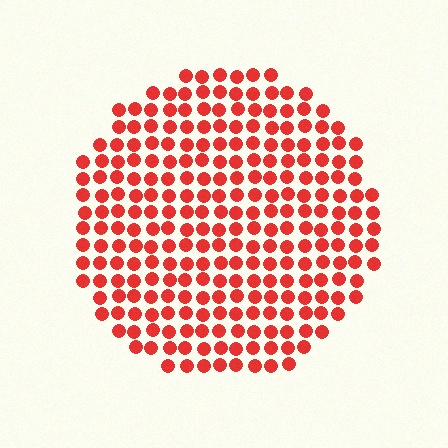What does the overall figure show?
The overall figure shows a circle.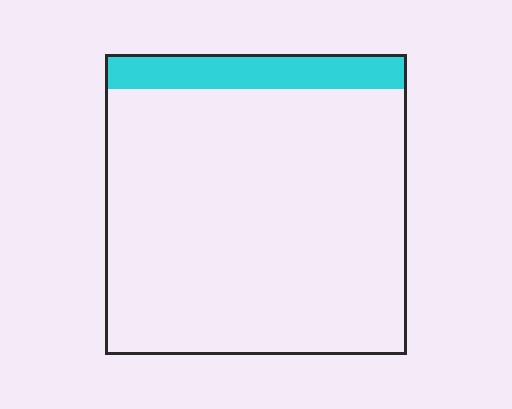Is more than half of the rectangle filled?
No.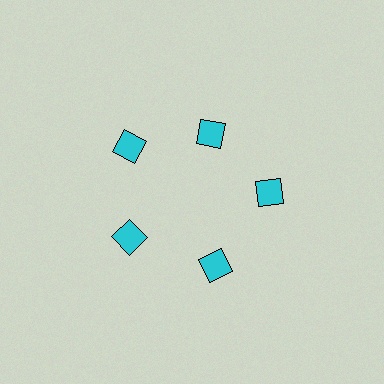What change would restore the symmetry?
The symmetry would be restored by moving it outward, back onto the ring so that all 5 squares sit at equal angles and equal distance from the center.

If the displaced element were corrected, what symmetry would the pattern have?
It would have 5-fold rotational symmetry — the pattern would map onto itself every 72 degrees.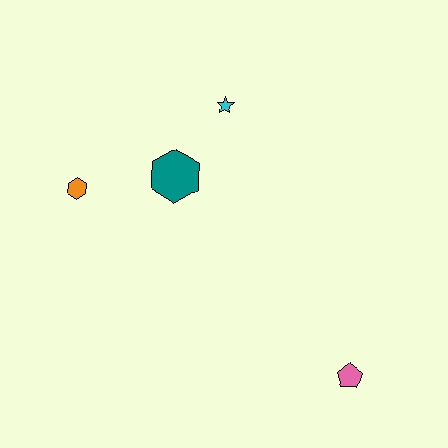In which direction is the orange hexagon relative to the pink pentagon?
The orange hexagon is to the left of the pink pentagon.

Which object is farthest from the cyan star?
The pink pentagon is farthest from the cyan star.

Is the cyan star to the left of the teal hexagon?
No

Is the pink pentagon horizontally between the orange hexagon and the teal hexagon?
No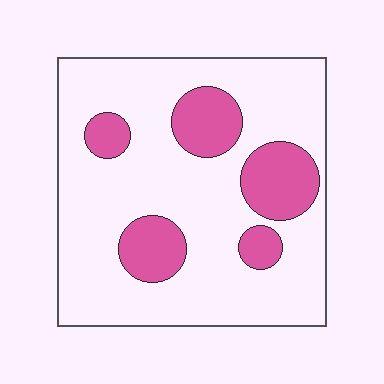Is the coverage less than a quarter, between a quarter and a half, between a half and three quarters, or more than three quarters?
Less than a quarter.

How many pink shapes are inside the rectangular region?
5.